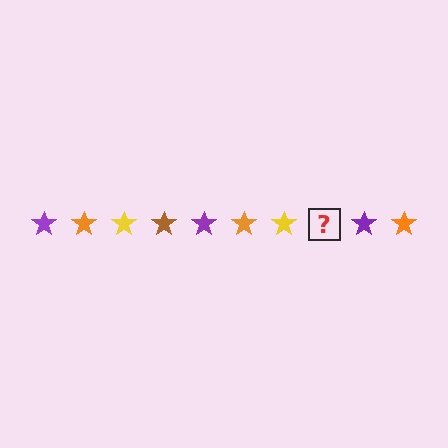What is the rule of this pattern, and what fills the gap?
The rule is that the pattern cycles through purple, orange, yellow, brown stars. The gap should be filled with a brown star.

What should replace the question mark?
The question mark should be replaced with a brown star.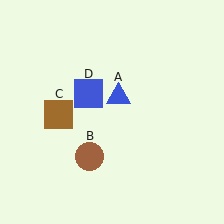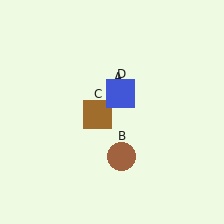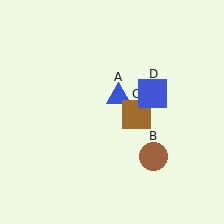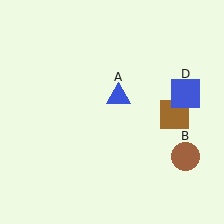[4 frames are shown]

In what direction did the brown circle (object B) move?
The brown circle (object B) moved right.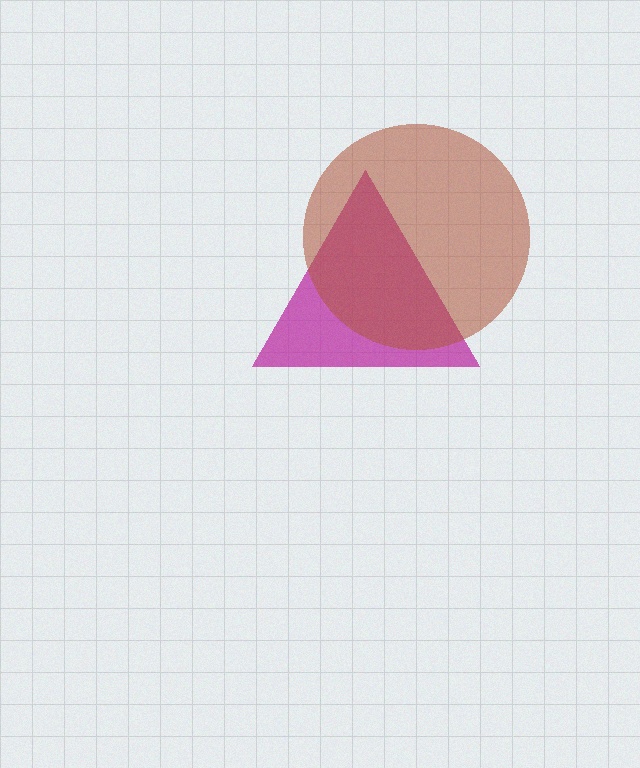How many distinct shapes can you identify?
There are 2 distinct shapes: a magenta triangle, a brown circle.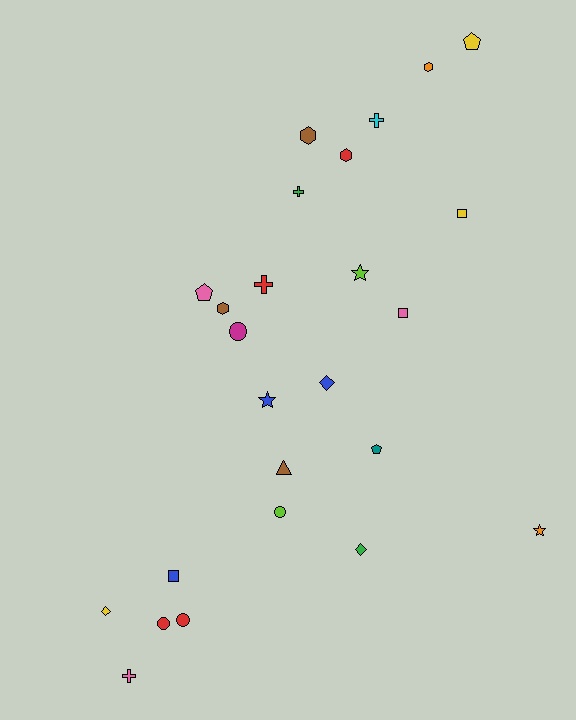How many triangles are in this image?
There is 1 triangle.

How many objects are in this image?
There are 25 objects.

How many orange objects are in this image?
There are 2 orange objects.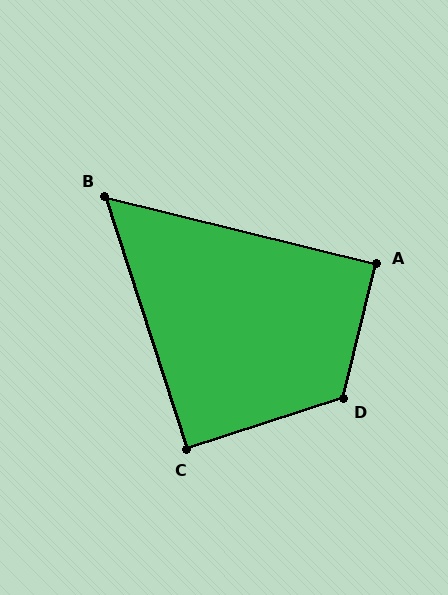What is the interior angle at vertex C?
Approximately 90 degrees (approximately right).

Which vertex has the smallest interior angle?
B, at approximately 58 degrees.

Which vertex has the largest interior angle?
D, at approximately 122 degrees.